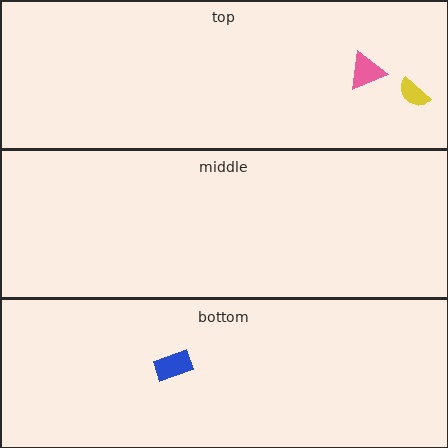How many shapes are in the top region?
2.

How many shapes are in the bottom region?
1.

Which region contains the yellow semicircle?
The top region.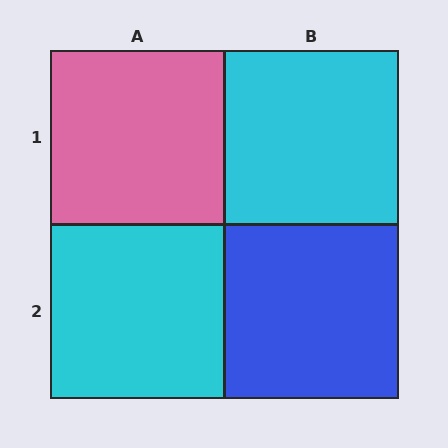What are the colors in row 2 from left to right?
Cyan, blue.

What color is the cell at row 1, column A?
Pink.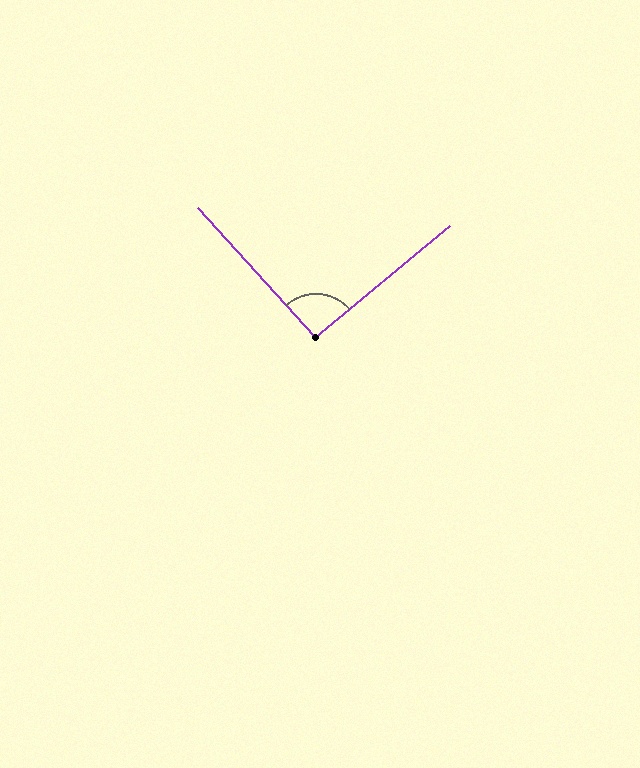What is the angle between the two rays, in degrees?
Approximately 93 degrees.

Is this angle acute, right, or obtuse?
It is approximately a right angle.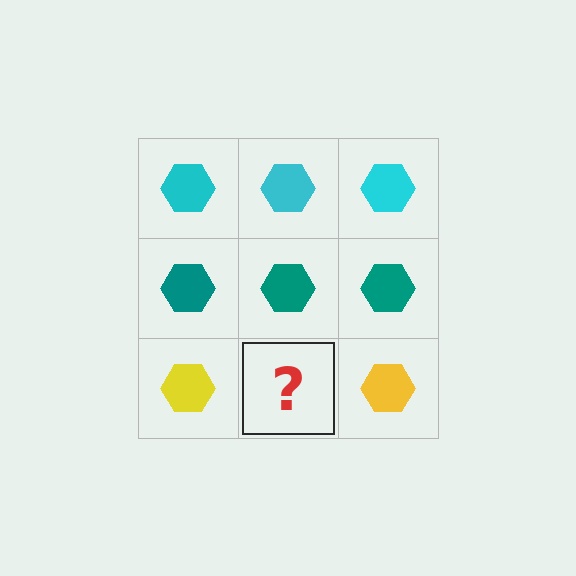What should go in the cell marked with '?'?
The missing cell should contain a yellow hexagon.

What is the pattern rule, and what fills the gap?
The rule is that each row has a consistent color. The gap should be filled with a yellow hexagon.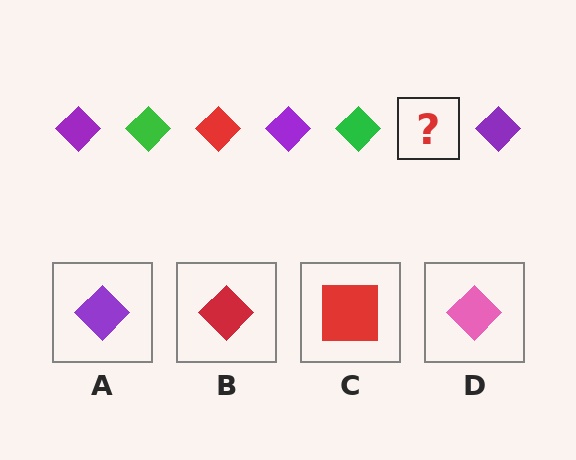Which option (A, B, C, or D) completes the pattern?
B.